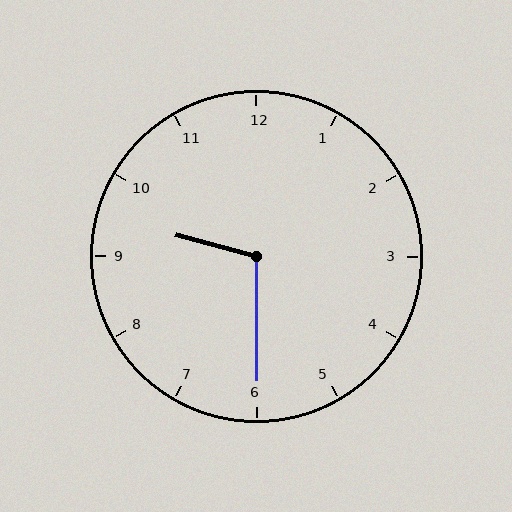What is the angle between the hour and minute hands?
Approximately 105 degrees.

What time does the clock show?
9:30.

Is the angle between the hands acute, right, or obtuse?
It is obtuse.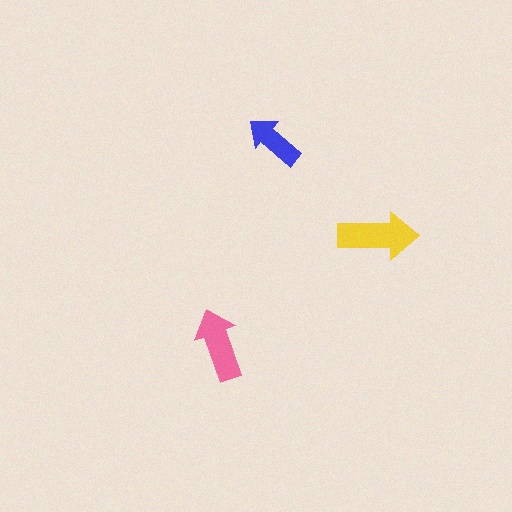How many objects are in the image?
There are 3 objects in the image.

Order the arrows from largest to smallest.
the yellow one, the pink one, the blue one.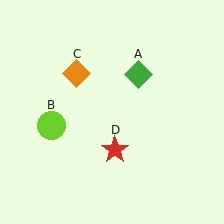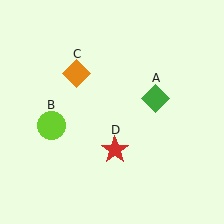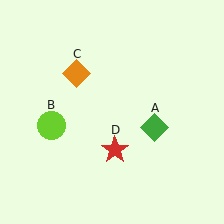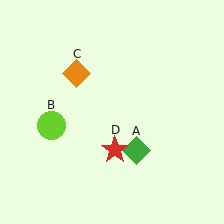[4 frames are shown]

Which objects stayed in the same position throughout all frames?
Lime circle (object B) and orange diamond (object C) and red star (object D) remained stationary.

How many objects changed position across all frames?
1 object changed position: green diamond (object A).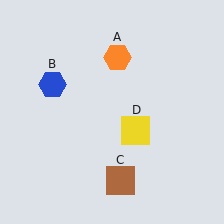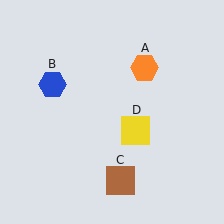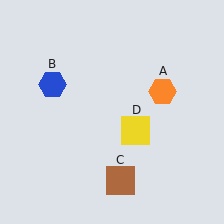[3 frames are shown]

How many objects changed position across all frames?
1 object changed position: orange hexagon (object A).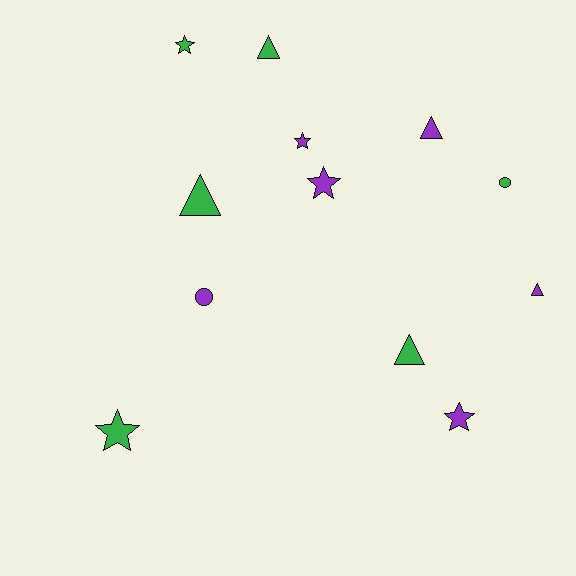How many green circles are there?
There is 1 green circle.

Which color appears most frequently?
Purple, with 6 objects.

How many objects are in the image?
There are 12 objects.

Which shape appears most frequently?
Star, with 5 objects.